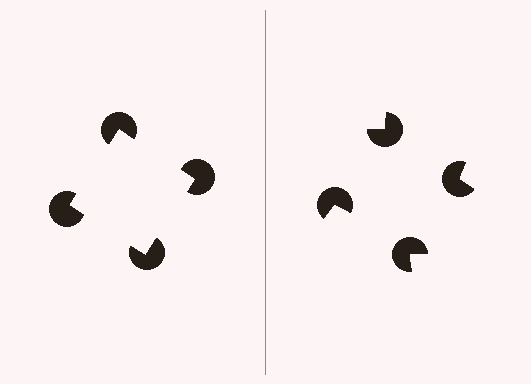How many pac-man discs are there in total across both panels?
8 — 4 on each side.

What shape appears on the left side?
An illusory square.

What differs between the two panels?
The pac-man discs are positioned identically on both sides; only the wedge orientations differ. On the left they align to a square; on the right they are misaligned.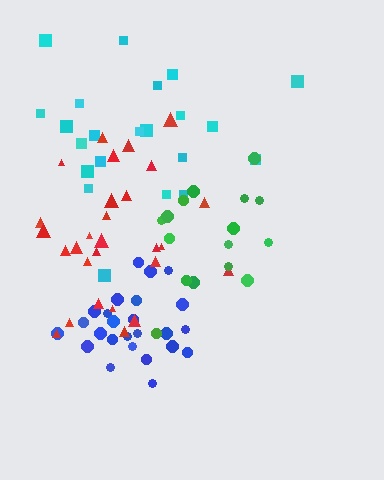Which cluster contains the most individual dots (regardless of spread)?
Red (29).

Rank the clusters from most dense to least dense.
blue, cyan, green, red.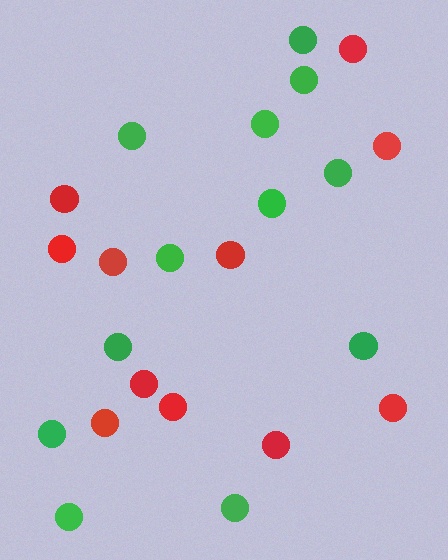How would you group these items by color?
There are 2 groups: one group of green circles (12) and one group of red circles (11).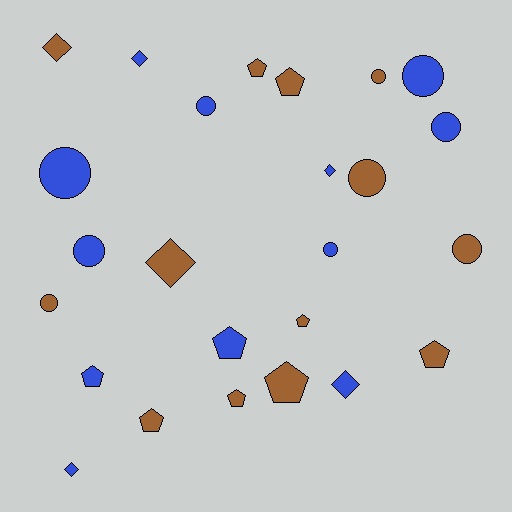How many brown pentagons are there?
There are 7 brown pentagons.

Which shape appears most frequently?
Circle, with 10 objects.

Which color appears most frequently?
Brown, with 13 objects.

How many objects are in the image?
There are 25 objects.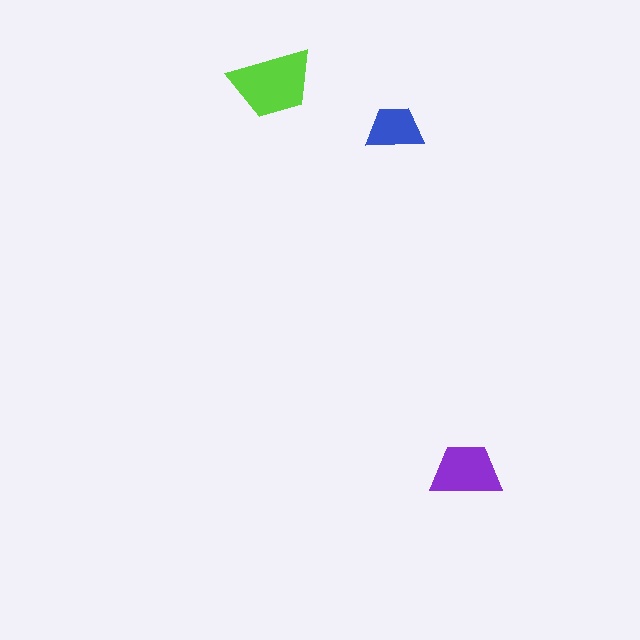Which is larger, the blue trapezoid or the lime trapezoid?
The lime one.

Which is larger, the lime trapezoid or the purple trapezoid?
The lime one.